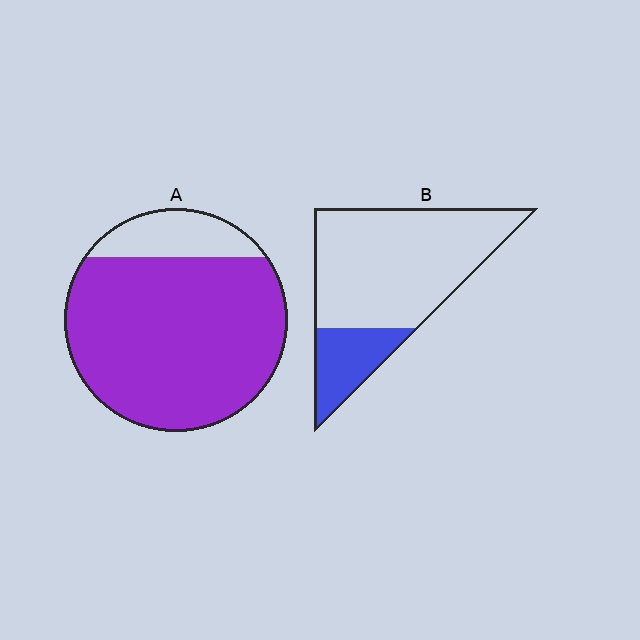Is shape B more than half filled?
No.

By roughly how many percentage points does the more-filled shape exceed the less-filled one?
By roughly 60 percentage points (A over B).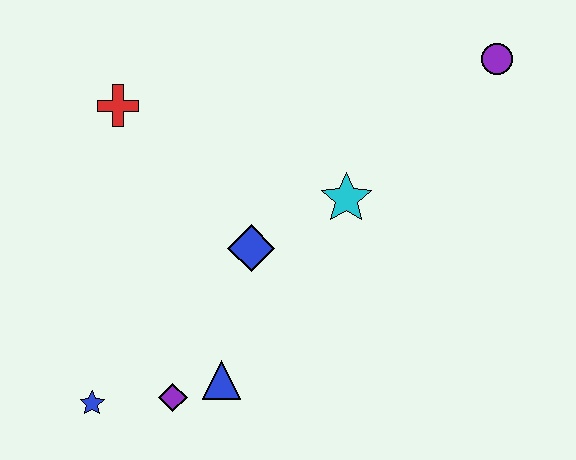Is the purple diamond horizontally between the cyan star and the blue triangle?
No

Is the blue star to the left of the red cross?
Yes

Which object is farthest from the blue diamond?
The purple circle is farthest from the blue diamond.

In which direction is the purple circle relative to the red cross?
The purple circle is to the right of the red cross.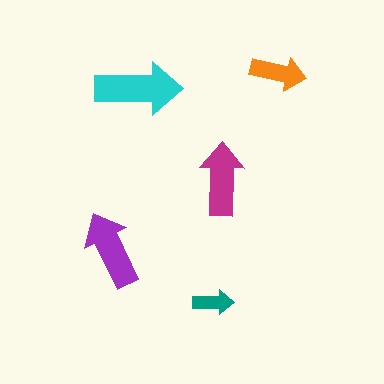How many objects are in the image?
There are 5 objects in the image.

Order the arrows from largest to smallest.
the cyan one, the purple one, the magenta one, the orange one, the teal one.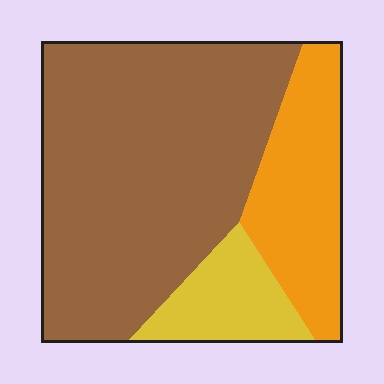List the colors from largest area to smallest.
From largest to smallest: brown, orange, yellow.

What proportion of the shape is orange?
Orange takes up about one quarter (1/4) of the shape.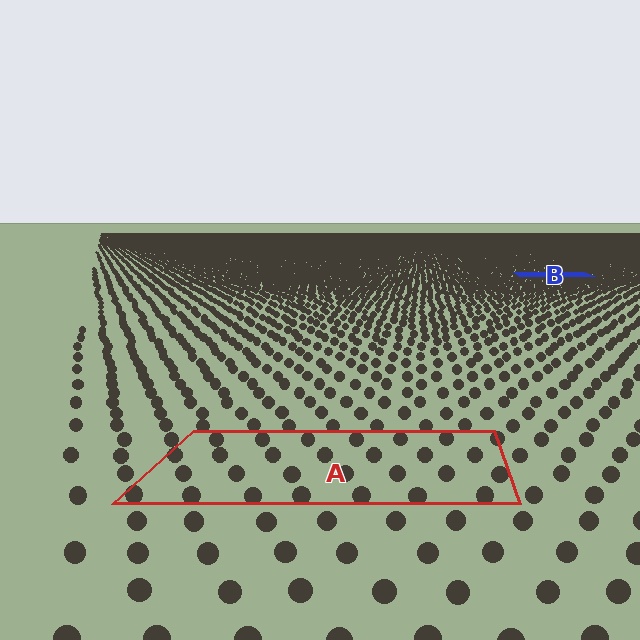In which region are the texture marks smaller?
The texture marks are smaller in region B, because it is farther away.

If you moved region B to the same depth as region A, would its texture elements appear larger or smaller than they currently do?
They would appear larger. At a closer depth, the same texture elements are projected at a bigger on-screen size.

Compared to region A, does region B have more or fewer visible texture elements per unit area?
Region B has more texture elements per unit area — they are packed more densely because it is farther away.